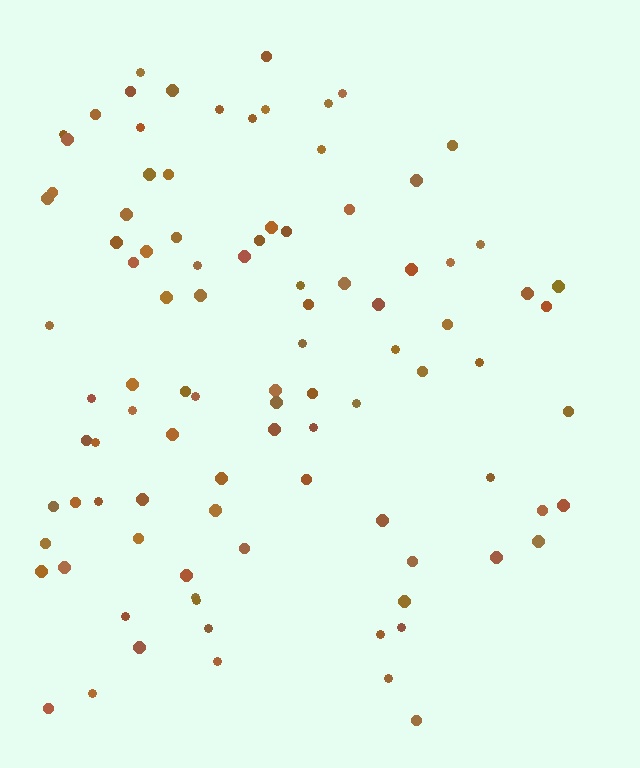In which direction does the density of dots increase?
From right to left, with the left side densest.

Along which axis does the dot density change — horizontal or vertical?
Horizontal.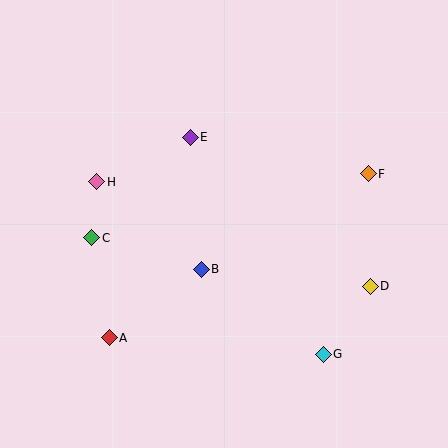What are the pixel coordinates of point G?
Point G is at (323, 354).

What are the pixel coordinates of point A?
Point A is at (109, 338).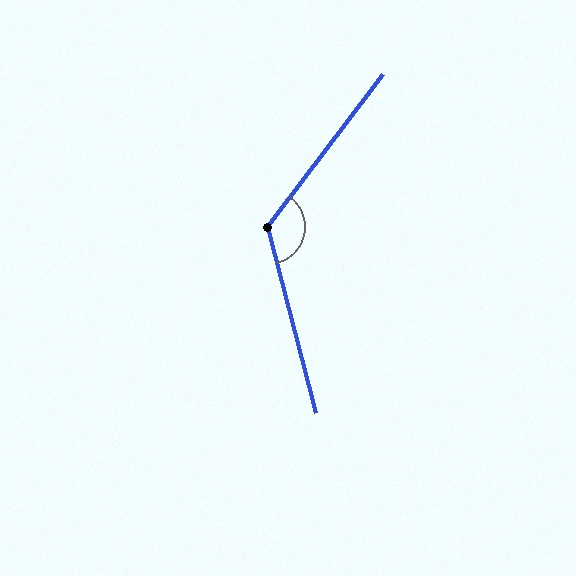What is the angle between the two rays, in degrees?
Approximately 128 degrees.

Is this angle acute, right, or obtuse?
It is obtuse.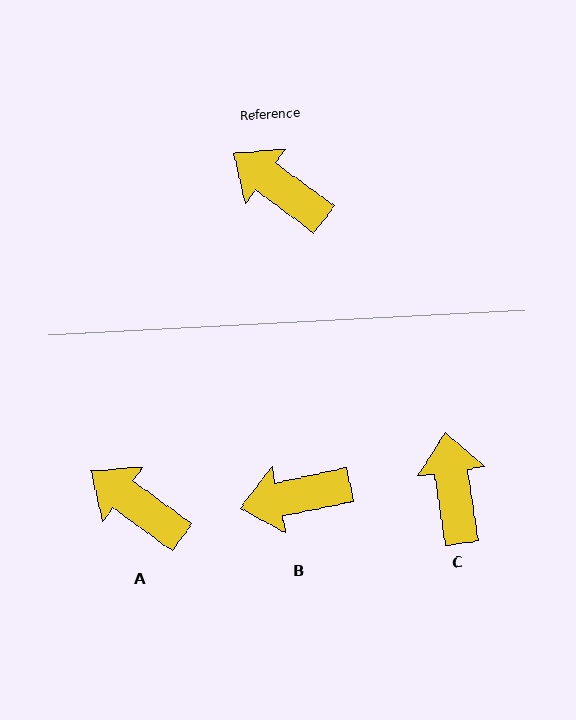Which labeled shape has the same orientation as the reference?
A.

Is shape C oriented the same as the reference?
No, it is off by about 45 degrees.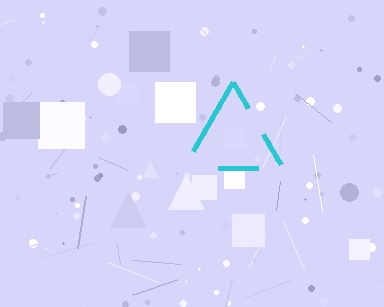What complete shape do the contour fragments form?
The contour fragments form a triangle.